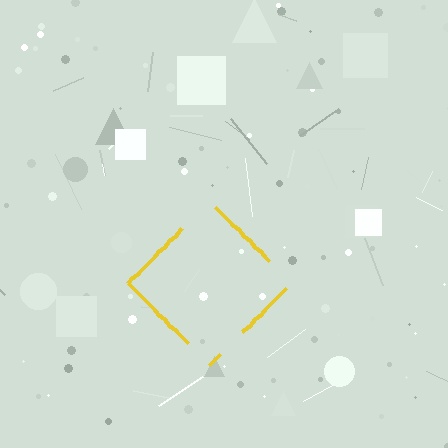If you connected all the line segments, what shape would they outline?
They would outline a diamond.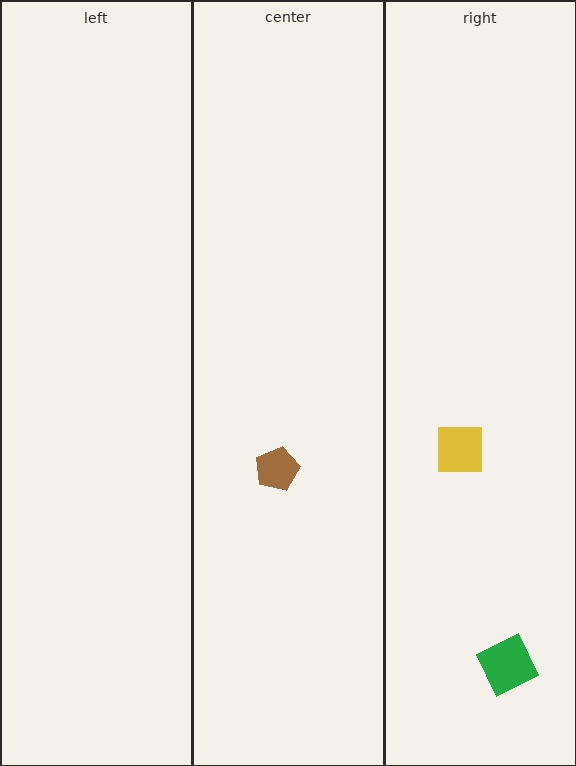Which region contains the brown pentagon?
The center region.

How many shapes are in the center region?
1.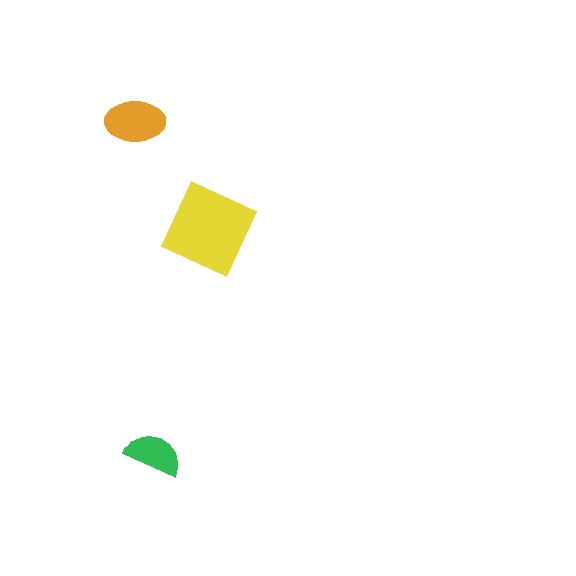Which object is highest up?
The orange ellipse is topmost.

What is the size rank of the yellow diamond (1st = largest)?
1st.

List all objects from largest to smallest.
The yellow diamond, the orange ellipse, the green semicircle.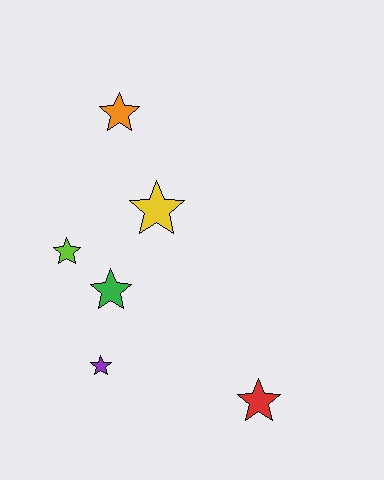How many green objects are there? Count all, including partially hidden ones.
There is 1 green object.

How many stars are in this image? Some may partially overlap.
There are 6 stars.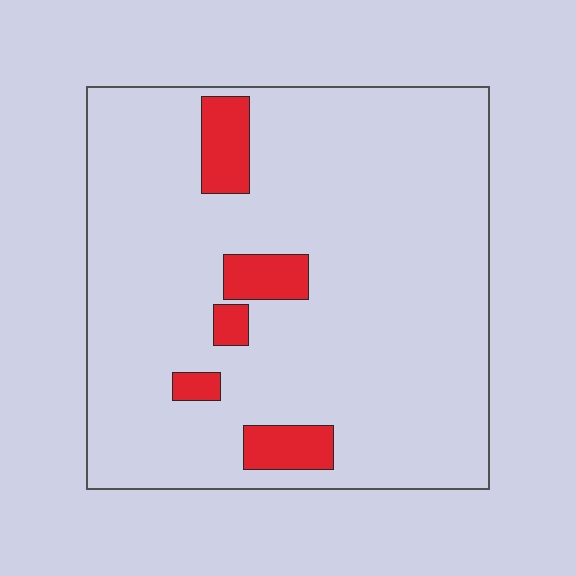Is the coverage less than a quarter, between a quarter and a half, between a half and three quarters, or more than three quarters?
Less than a quarter.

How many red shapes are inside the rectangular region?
5.